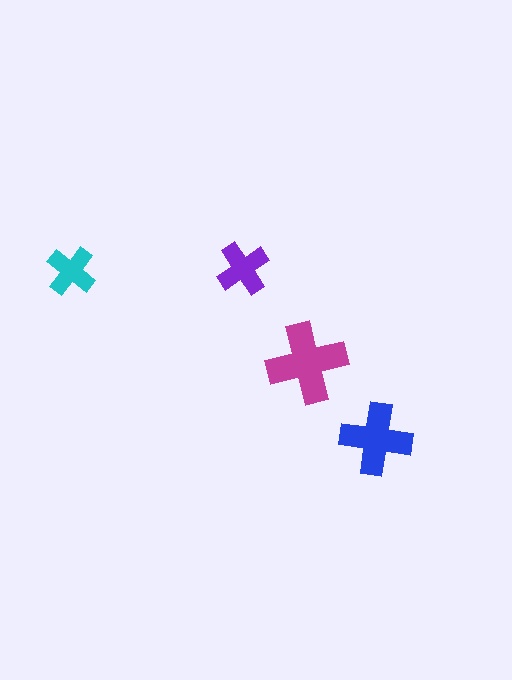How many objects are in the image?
There are 4 objects in the image.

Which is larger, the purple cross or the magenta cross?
The magenta one.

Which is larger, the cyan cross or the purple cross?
The purple one.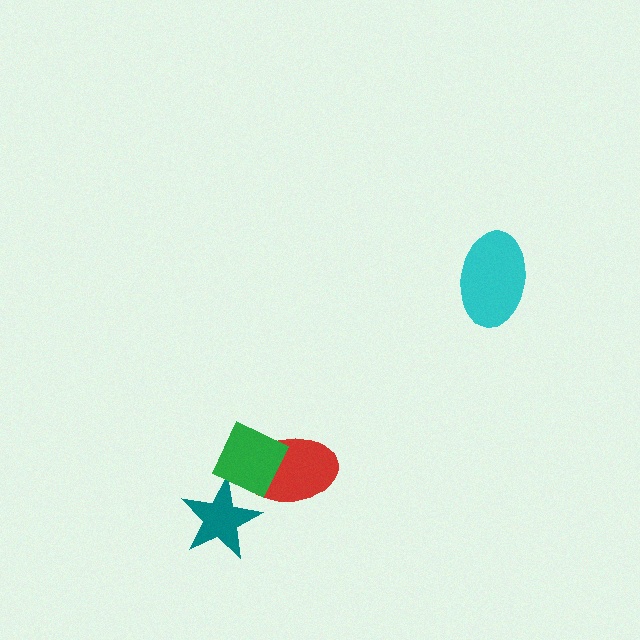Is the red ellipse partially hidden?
Yes, it is partially covered by another shape.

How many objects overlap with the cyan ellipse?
0 objects overlap with the cyan ellipse.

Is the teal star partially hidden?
Yes, it is partially covered by another shape.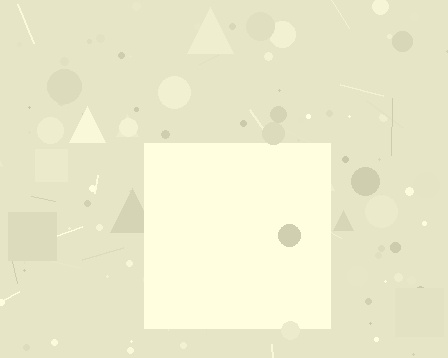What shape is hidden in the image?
A square is hidden in the image.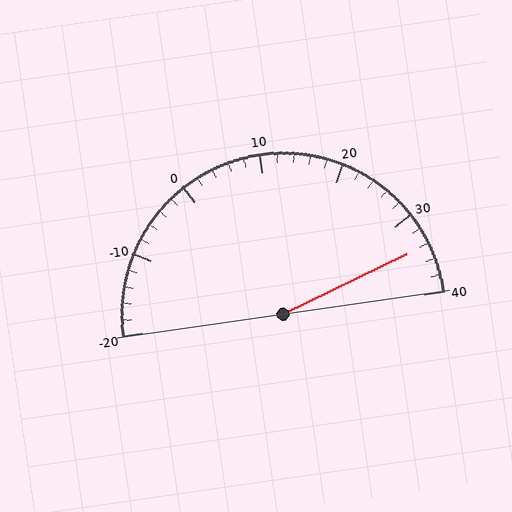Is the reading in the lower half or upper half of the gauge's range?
The reading is in the upper half of the range (-20 to 40).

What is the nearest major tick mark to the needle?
The nearest major tick mark is 30.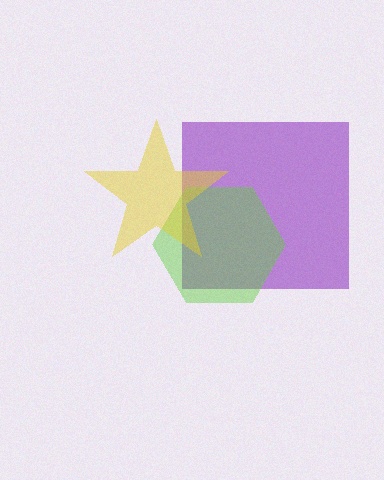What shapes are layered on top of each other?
The layered shapes are: a purple square, a lime hexagon, a yellow star.